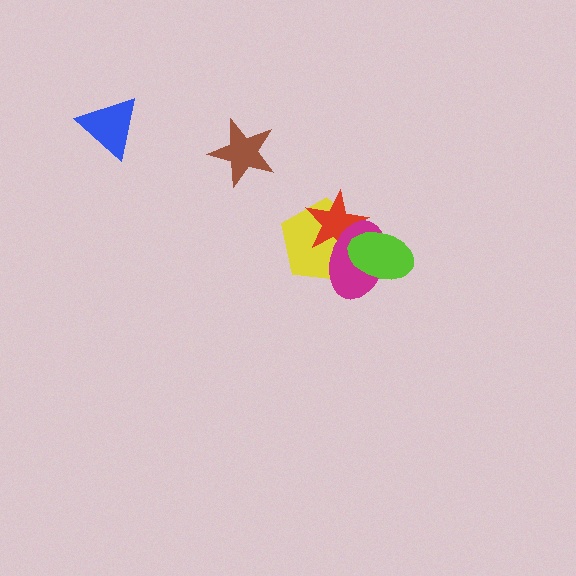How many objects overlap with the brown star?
0 objects overlap with the brown star.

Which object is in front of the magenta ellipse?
The lime ellipse is in front of the magenta ellipse.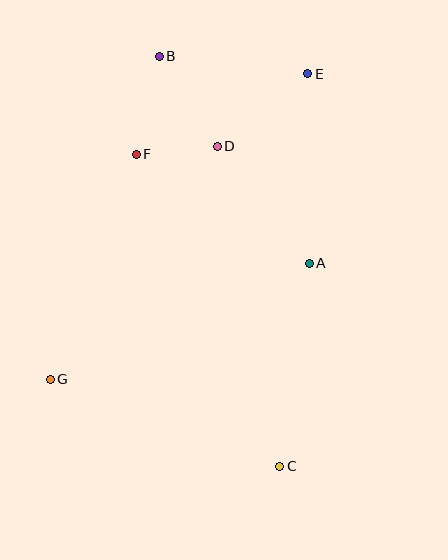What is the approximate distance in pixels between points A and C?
The distance between A and C is approximately 206 pixels.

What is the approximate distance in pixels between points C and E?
The distance between C and E is approximately 394 pixels.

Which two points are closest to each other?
Points D and F are closest to each other.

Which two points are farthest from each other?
Points B and C are farthest from each other.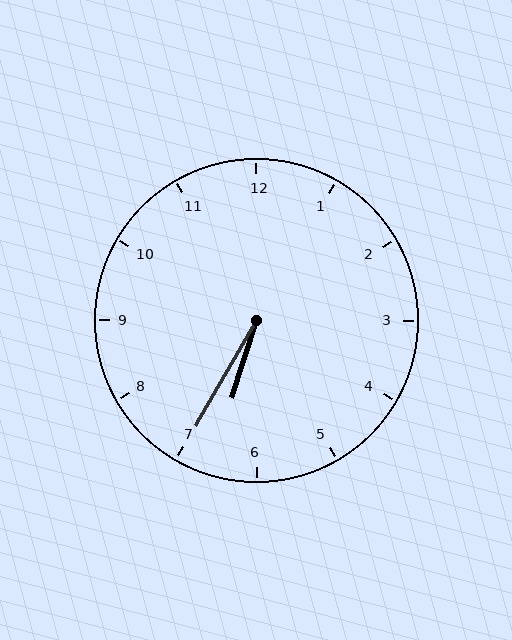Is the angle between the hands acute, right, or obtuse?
It is acute.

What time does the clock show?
6:35.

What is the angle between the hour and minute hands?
Approximately 12 degrees.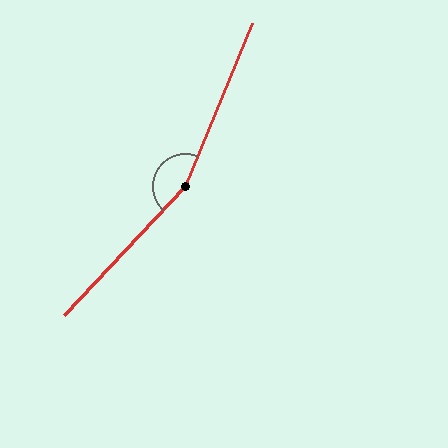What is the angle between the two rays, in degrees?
Approximately 159 degrees.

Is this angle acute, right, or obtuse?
It is obtuse.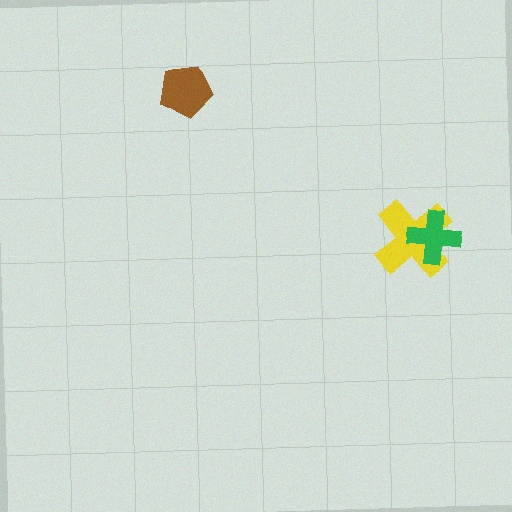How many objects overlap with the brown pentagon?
0 objects overlap with the brown pentagon.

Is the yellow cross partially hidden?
Yes, it is partially covered by another shape.